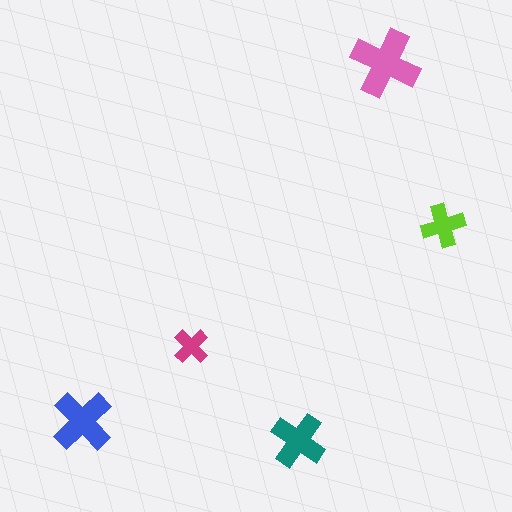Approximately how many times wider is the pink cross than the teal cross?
About 1.5 times wider.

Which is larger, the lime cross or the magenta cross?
The lime one.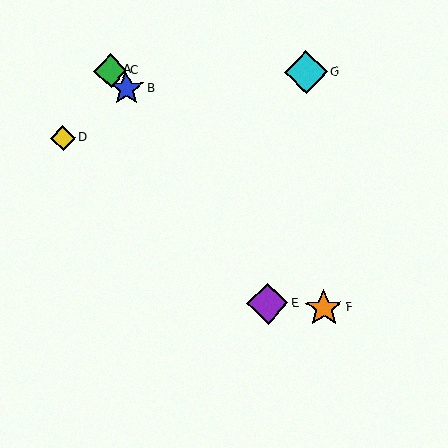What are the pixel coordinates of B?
Object B is at (126, 89).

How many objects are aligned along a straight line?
4 objects (A, B, C, F) are aligned along a straight line.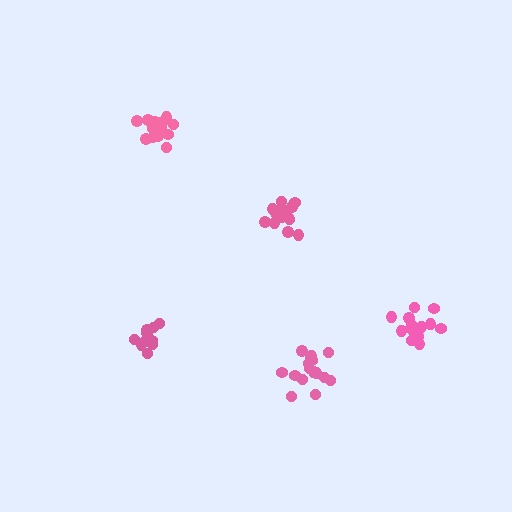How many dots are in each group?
Group 1: 16 dots, Group 2: 14 dots, Group 3: 11 dots, Group 4: 16 dots, Group 5: 14 dots (71 total).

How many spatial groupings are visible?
There are 5 spatial groupings.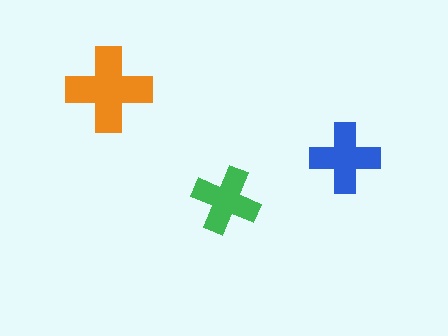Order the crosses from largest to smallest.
the orange one, the blue one, the green one.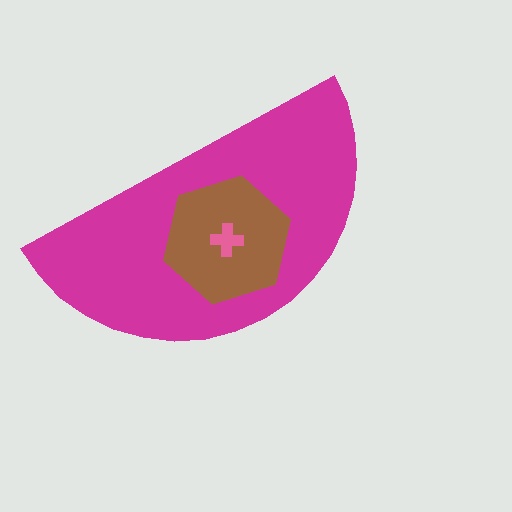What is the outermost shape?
The magenta semicircle.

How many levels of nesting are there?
3.